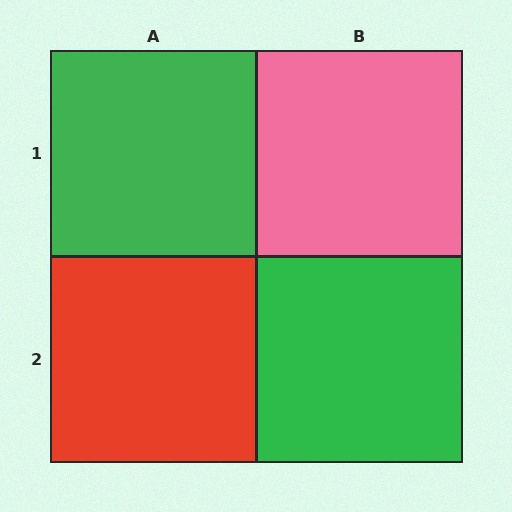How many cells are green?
2 cells are green.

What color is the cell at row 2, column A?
Red.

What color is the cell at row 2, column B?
Green.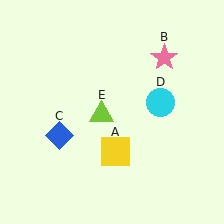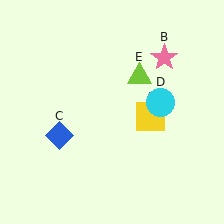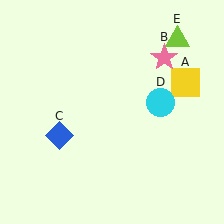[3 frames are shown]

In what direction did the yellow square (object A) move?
The yellow square (object A) moved up and to the right.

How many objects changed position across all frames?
2 objects changed position: yellow square (object A), lime triangle (object E).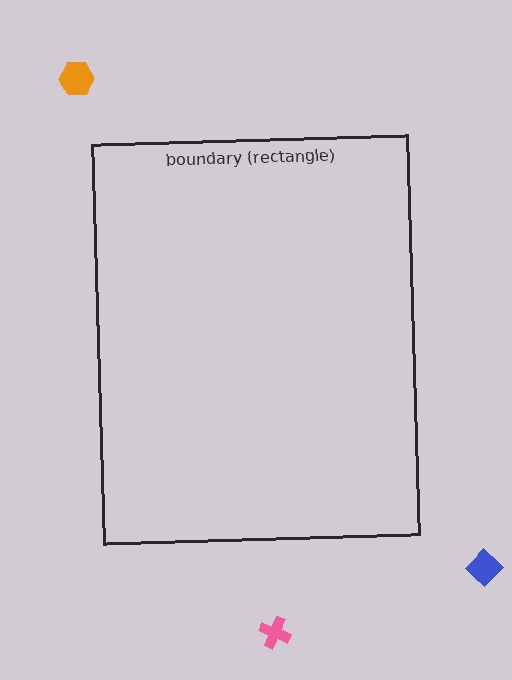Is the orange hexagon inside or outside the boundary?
Outside.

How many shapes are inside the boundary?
0 inside, 3 outside.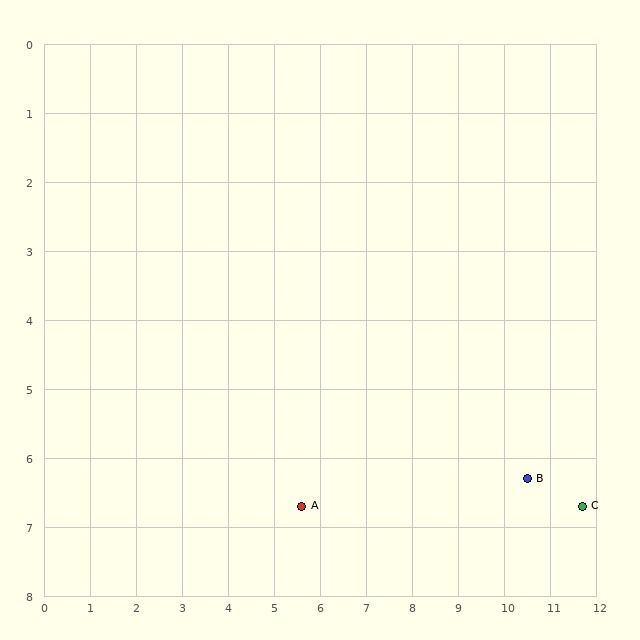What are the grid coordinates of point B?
Point B is at approximately (10.5, 6.3).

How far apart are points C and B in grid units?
Points C and B are about 1.3 grid units apart.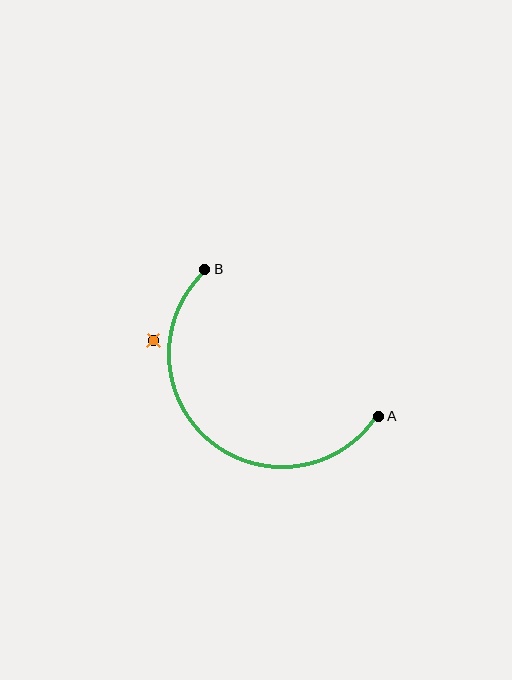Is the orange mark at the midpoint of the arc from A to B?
No — the orange mark does not lie on the arc at all. It sits slightly outside the curve.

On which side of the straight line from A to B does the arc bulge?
The arc bulges below and to the left of the straight line connecting A and B.